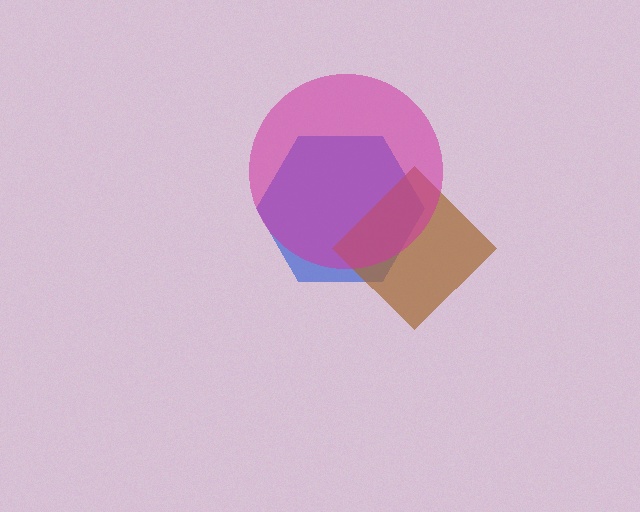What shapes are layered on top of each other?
The layered shapes are: a blue hexagon, a brown diamond, a magenta circle.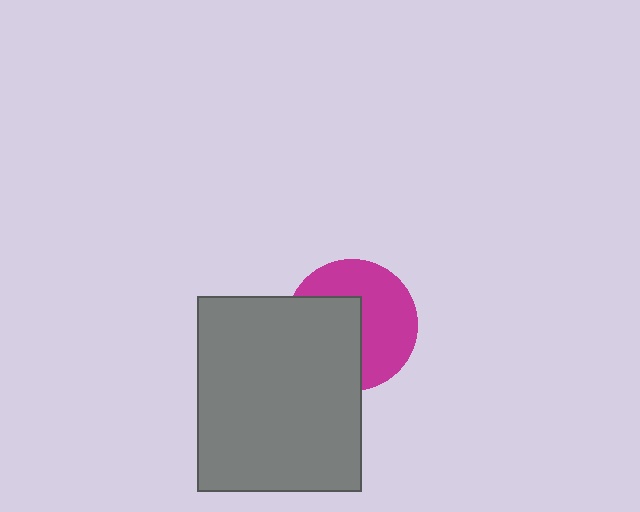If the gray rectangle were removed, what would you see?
You would see the complete magenta circle.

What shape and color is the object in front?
The object in front is a gray rectangle.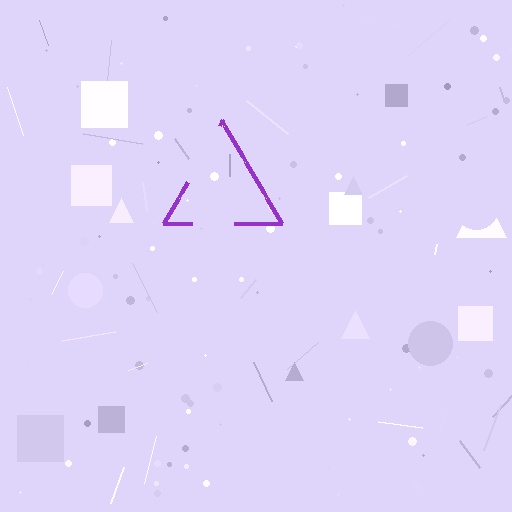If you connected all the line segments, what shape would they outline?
They would outline a triangle.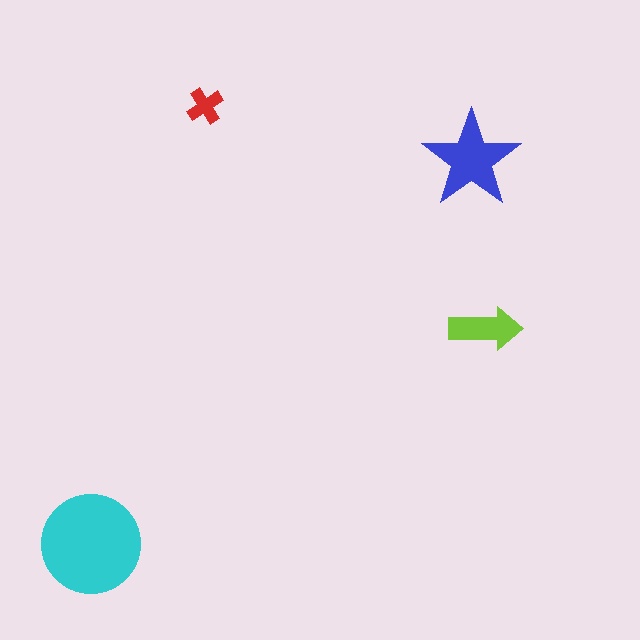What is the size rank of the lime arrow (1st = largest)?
3rd.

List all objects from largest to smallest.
The cyan circle, the blue star, the lime arrow, the red cross.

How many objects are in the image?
There are 4 objects in the image.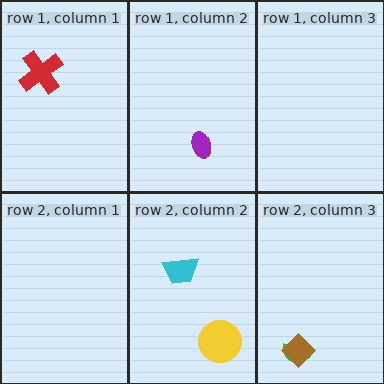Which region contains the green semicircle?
The row 2, column 3 region.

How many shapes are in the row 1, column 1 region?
1.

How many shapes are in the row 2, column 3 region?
2.